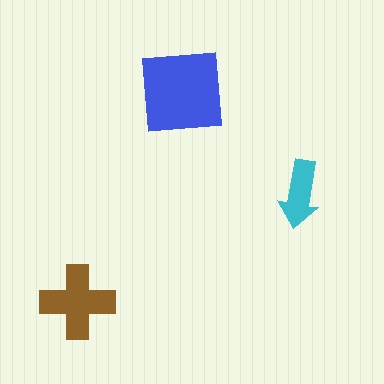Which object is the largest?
The blue square.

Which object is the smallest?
The cyan arrow.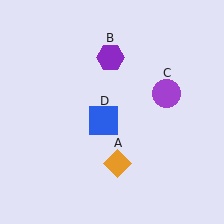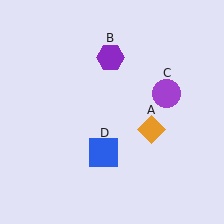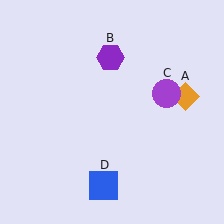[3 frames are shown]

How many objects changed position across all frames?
2 objects changed position: orange diamond (object A), blue square (object D).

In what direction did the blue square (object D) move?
The blue square (object D) moved down.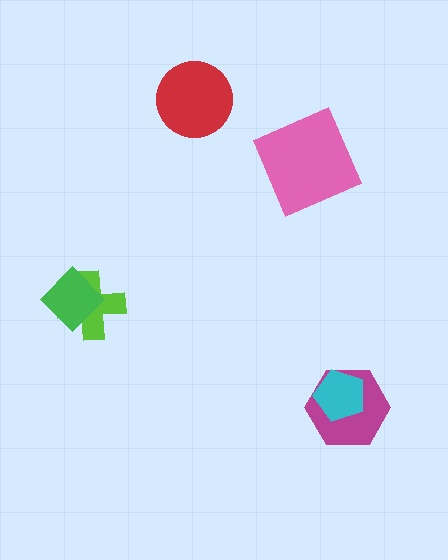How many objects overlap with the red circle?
0 objects overlap with the red circle.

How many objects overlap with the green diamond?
1 object overlaps with the green diamond.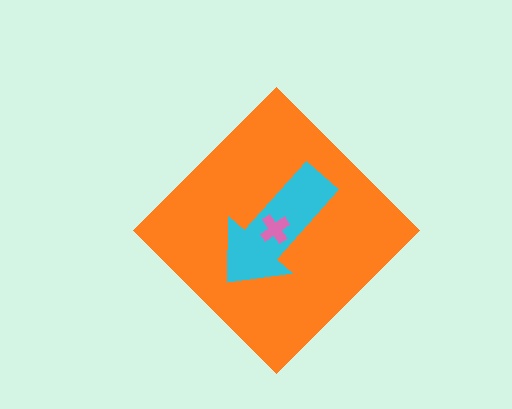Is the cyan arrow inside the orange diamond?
Yes.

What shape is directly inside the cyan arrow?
The pink cross.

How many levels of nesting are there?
3.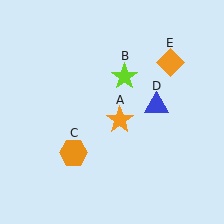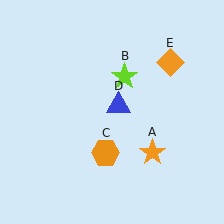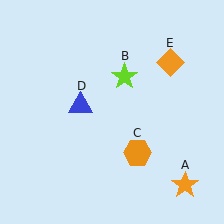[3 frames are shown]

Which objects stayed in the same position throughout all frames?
Lime star (object B) and orange diamond (object E) remained stationary.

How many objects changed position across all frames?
3 objects changed position: orange star (object A), orange hexagon (object C), blue triangle (object D).